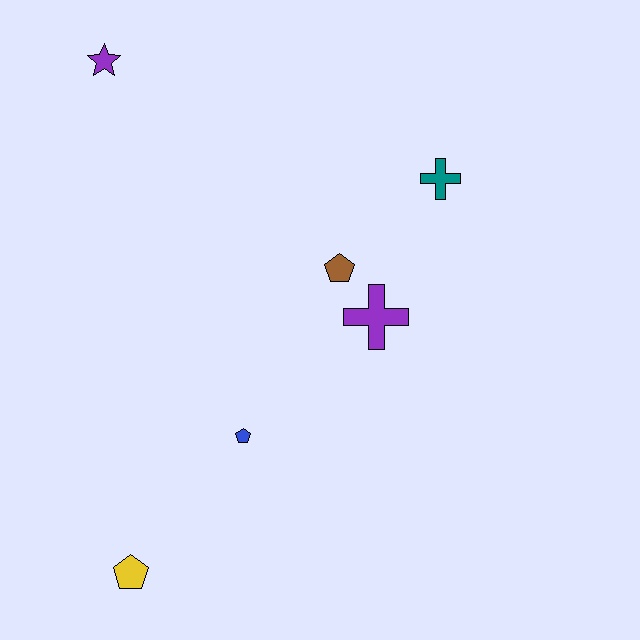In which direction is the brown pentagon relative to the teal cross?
The brown pentagon is to the left of the teal cross.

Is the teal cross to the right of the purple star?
Yes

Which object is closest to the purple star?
The brown pentagon is closest to the purple star.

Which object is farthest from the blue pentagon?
The purple star is farthest from the blue pentagon.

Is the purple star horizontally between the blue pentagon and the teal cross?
No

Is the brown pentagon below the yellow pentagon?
No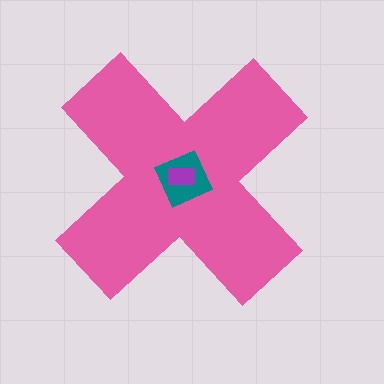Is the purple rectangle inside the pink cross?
Yes.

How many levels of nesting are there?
3.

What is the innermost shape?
The purple rectangle.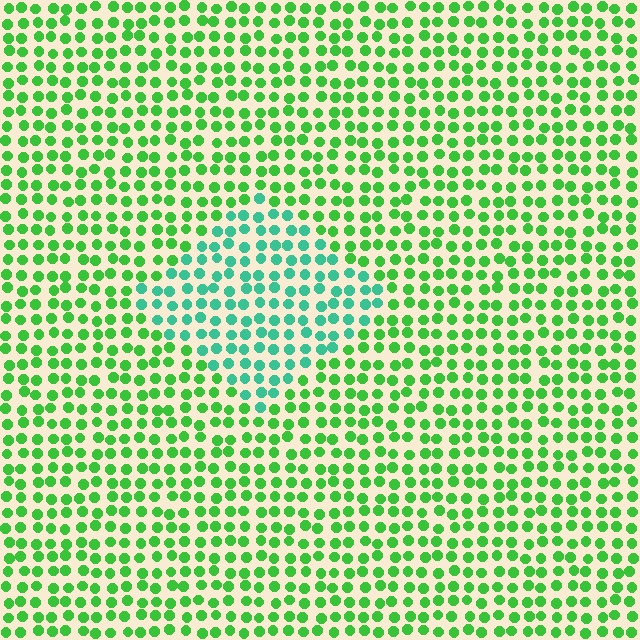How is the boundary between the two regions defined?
The boundary is defined purely by a slight shift in hue (about 39 degrees). Spacing, size, and orientation are identical on both sides.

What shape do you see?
I see a diamond.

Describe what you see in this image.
The image is filled with small green elements in a uniform arrangement. A diamond-shaped region is visible where the elements are tinted to a slightly different hue, forming a subtle color boundary.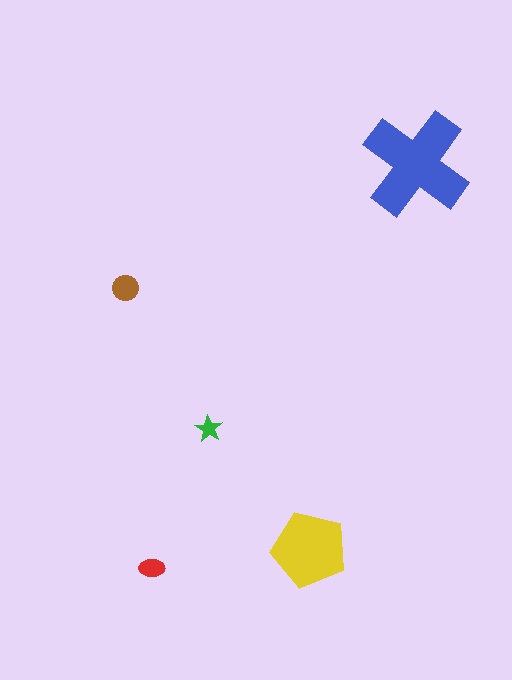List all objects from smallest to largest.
The green star, the red ellipse, the brown circle, the yellow pentagon, the blue cross.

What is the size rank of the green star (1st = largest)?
5th.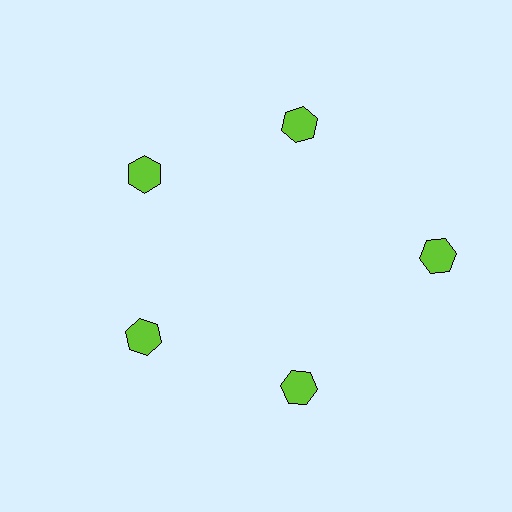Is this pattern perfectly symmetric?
No. The 5 lime hexagons are arranged in a ring, but one element near the 3 o'clock position is pushed outward from the center, breaking the 5-fold rotational symmetry.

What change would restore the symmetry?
The symmetry would be restored by moving it inward, back onto the ring so that all 5 hexagons sit at equal angles and equal distance from the center.